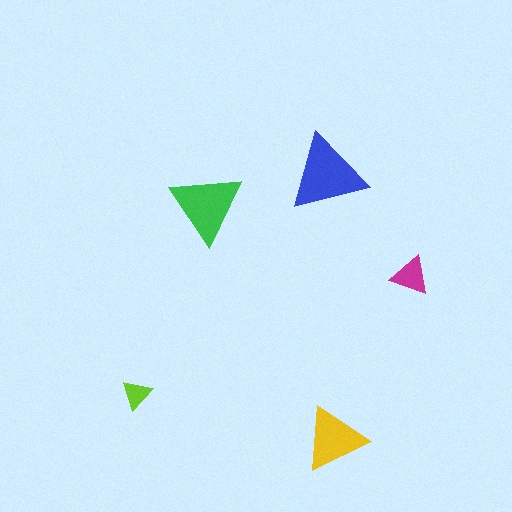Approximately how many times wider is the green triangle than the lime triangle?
About 2.5 times wider.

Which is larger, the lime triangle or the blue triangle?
The blue one.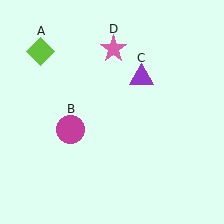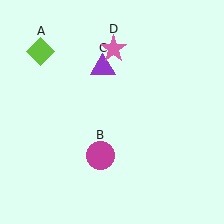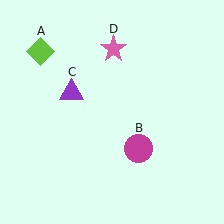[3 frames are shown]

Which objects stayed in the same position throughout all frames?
Lime diamond (object A) and pink star (object D) remained stationary.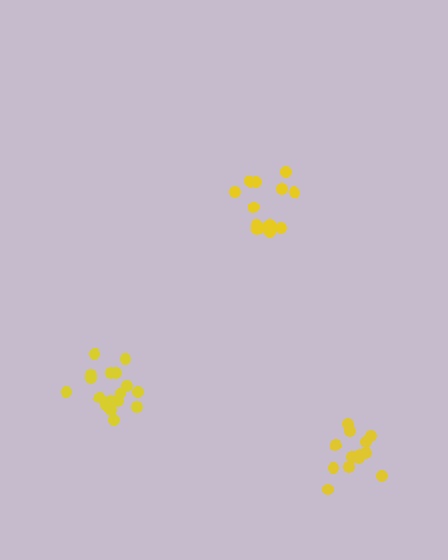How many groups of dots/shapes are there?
There are 3 groups.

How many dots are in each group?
Group 1: 14 dots, Group 2: 17 dots, Group 3: 13 dots (44 total).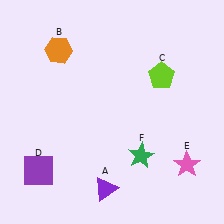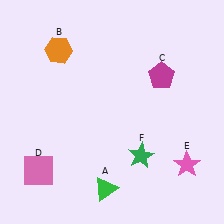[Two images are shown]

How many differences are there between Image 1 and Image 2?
There are 3 differences between the two images.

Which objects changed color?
A changed from purple to green. C changed from lime to magenta. D changed from purple to pink.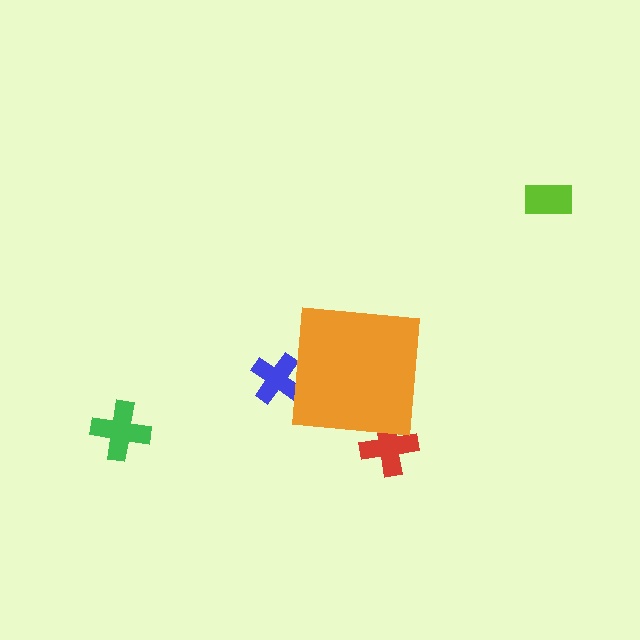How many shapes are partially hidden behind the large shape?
2 shapes are partially hidden.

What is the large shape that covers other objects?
An orange square.